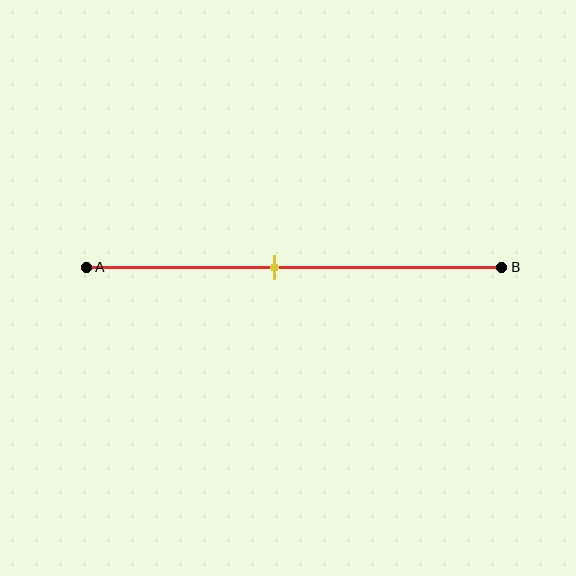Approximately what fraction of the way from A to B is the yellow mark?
The yellow mark is approximately 45% of the way from A to B.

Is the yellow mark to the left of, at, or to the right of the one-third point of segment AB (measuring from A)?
The yellow mark is to the right of the one-third point of segment AB.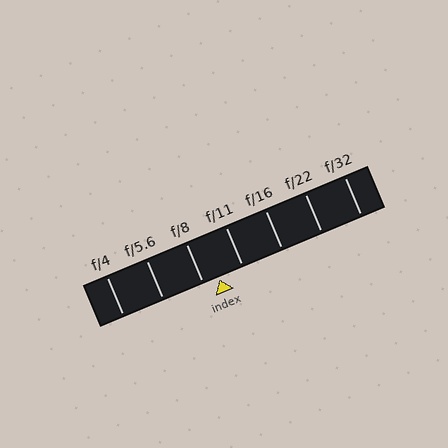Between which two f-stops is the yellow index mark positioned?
The index mark is between f/8 and f/11.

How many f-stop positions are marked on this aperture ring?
There are 7 f-stop positions marked.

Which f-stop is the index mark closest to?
The index mark is closest to f/8.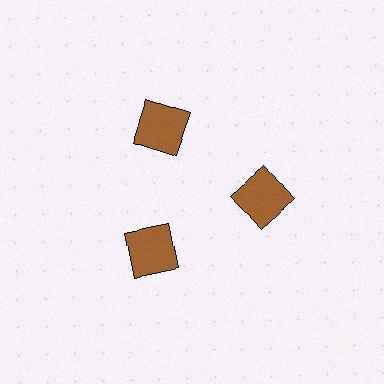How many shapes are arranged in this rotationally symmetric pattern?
There are 3 shapes, arranged in 3 groups of 1.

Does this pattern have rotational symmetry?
Yes, this pattern has 3-fold rotational symmetry. It looks the same after rotating 120 degrees around the center.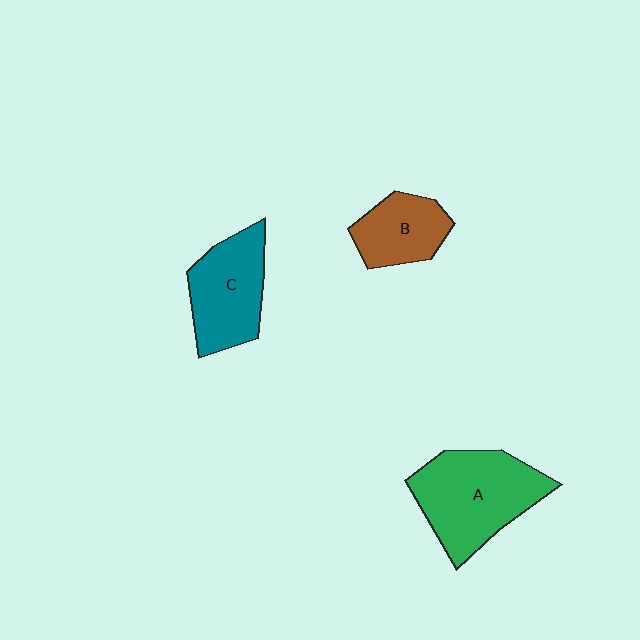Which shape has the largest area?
Shape A (green).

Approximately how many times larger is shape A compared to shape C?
Approximately 1.3 times.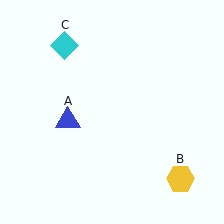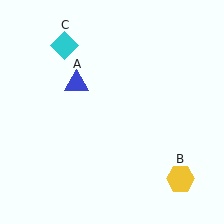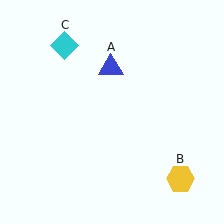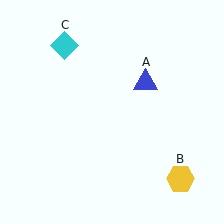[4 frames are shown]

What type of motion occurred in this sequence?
The blue triangle (object A) rotated clockwise around the center of the scene.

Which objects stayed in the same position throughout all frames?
Yellow hexagon (object B) and cyan diamond (object C) remained stationary.